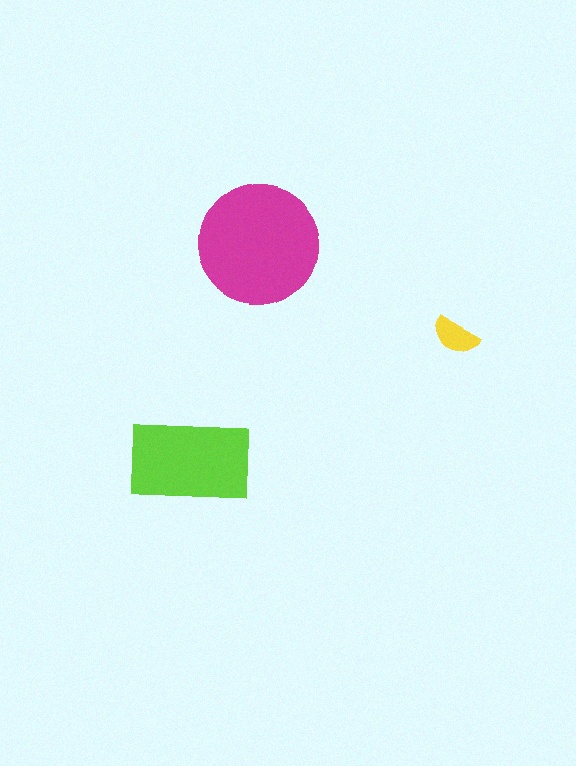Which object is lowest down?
The lime rectangle is bottommost.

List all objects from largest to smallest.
The magenta circle, the lime rectangle, the yellow semicircle.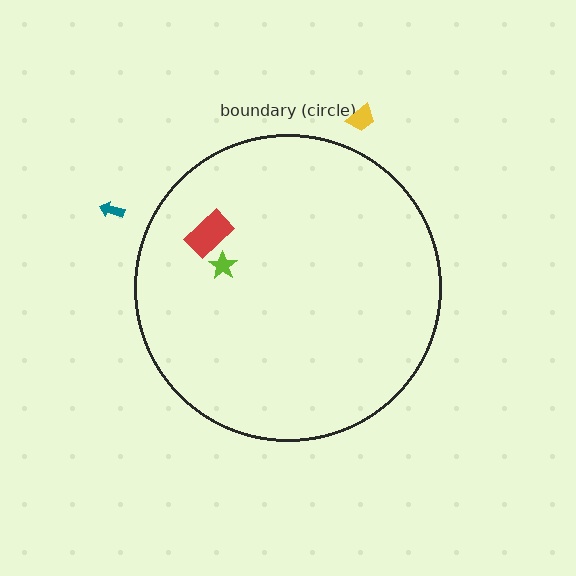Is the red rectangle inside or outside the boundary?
Inside.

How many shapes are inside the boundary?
2 inside, 2 outside.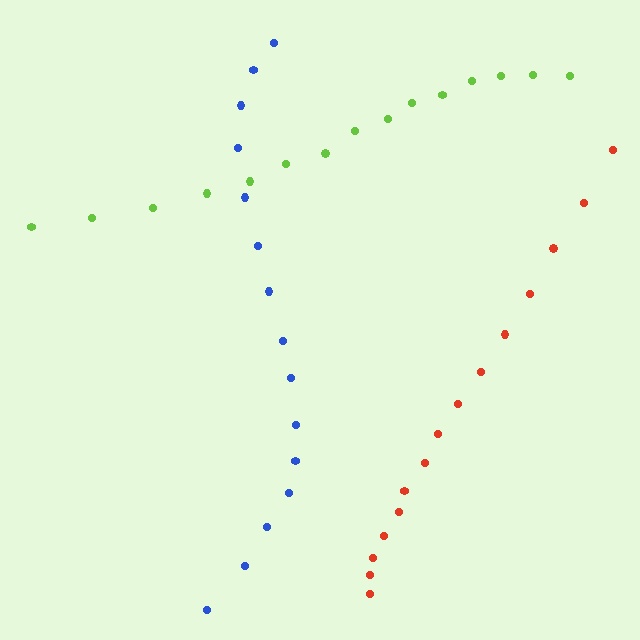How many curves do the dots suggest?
There are 3 distinct paths.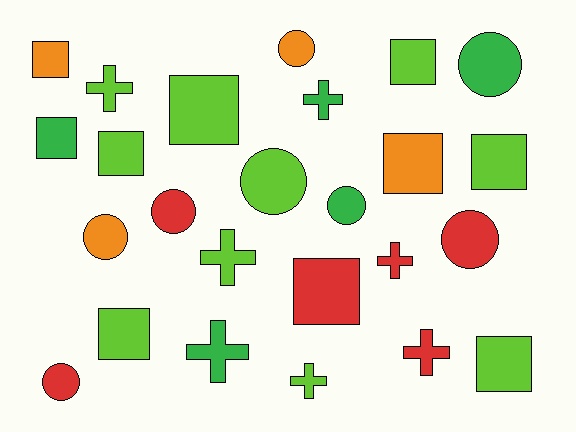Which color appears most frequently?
Lime, with 10 objects.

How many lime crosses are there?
There are 3 lime crosses.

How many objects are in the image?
There are 25 objects.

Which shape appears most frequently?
Square, with 10 objects.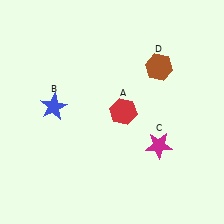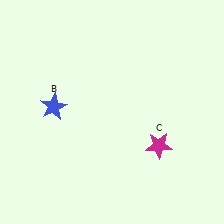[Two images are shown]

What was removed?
The red hexagon (A), the brown hexagon (D) were removed in Image 2.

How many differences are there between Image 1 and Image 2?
There are 2 differences between the two images.